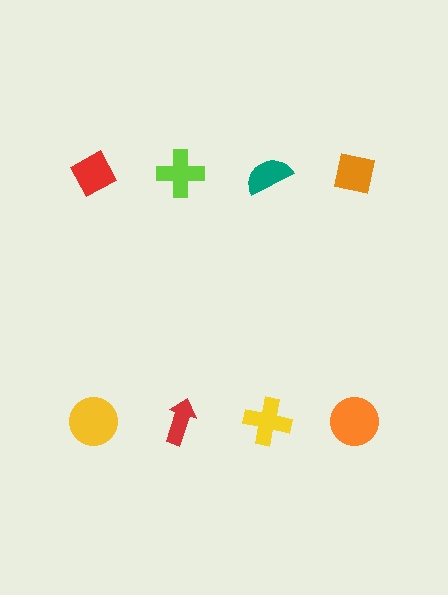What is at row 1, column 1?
A red diamond.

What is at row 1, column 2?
A lime cross.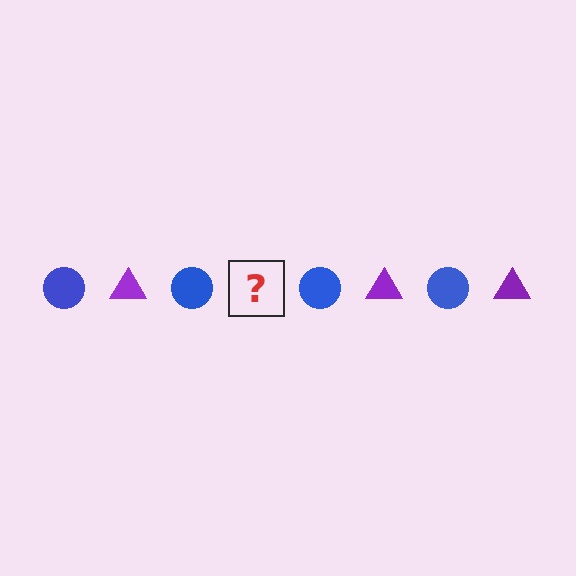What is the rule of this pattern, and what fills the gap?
The rule is that the pattern alternates between blue circle and purple triangle. The gap should be filled with a purple triangle.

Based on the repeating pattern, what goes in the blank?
The blank should be a purple triangle.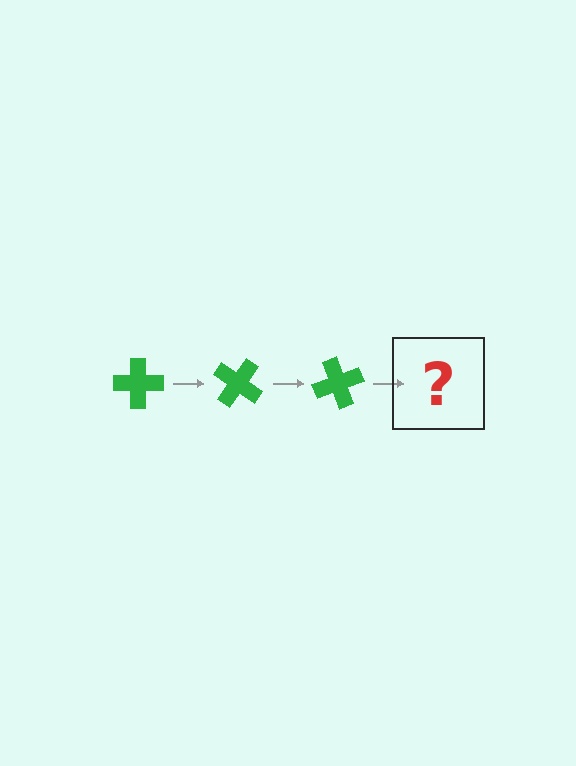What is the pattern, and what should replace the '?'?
The pattern is that the cross rotates 35 degrees each step. The '?' should be a green cross rotated 105 degrees.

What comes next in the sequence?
The next element should be a green cross rotated 105 degrees.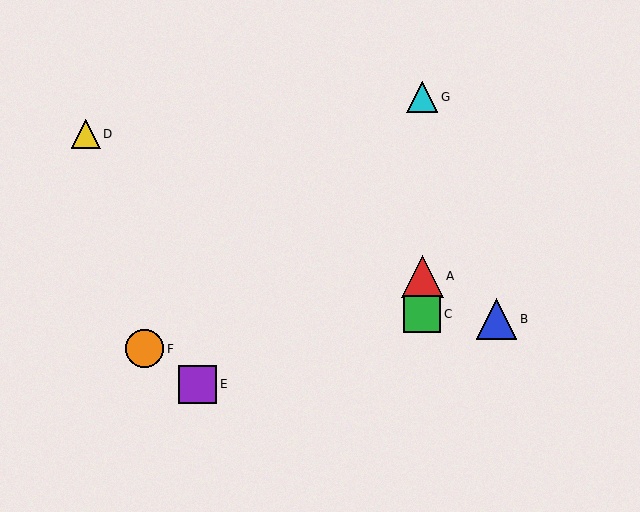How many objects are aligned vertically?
3 objects (A, C, G) are aligned vertically.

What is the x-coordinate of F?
Object F is at x≈145.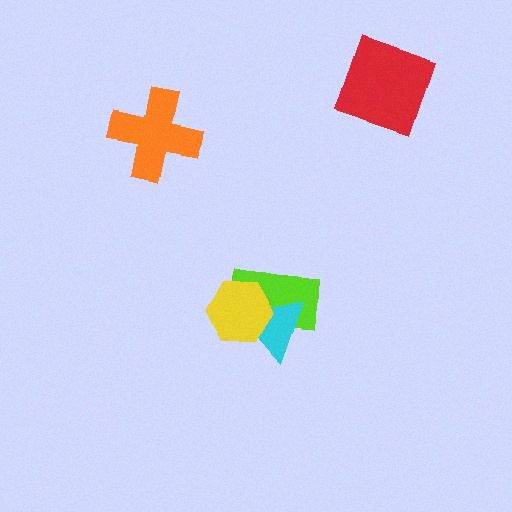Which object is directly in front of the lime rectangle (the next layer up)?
The cyan triangle is directly in front of the lime rectangle.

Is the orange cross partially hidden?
No, no other shape covers it.